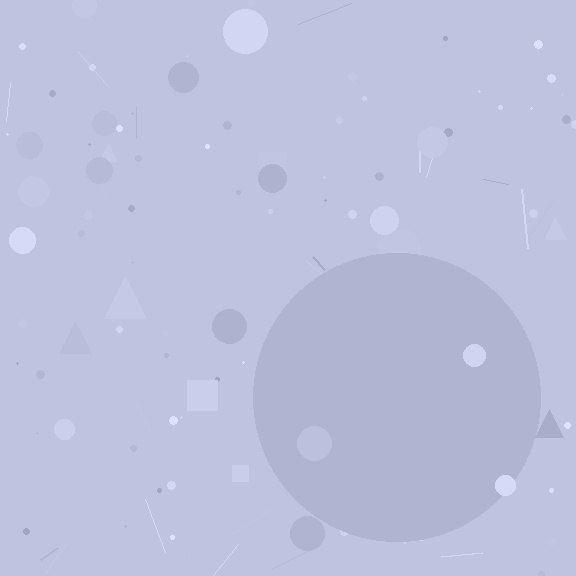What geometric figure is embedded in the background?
A circle is embedded in the background.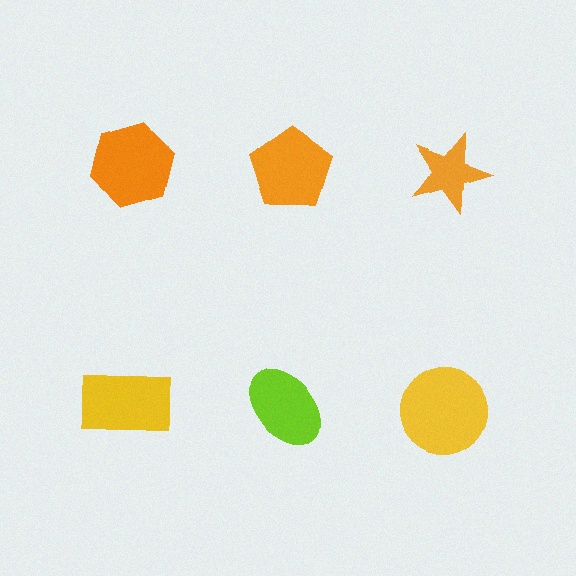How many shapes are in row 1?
3 shapes.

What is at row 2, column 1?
A yellow rectangle.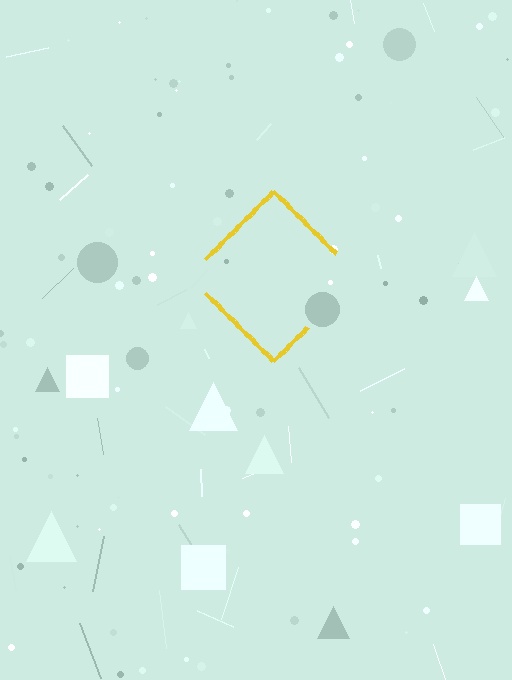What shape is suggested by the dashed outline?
The dashed outline suggests a diamond.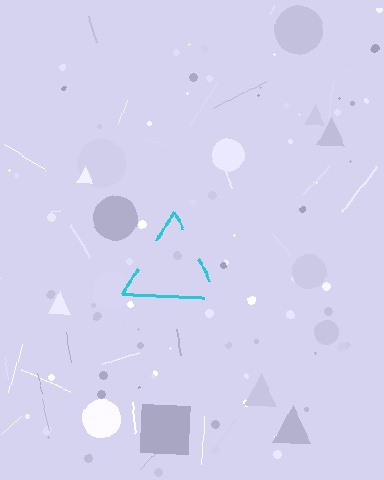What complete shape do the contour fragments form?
The contour fragments form a triangle.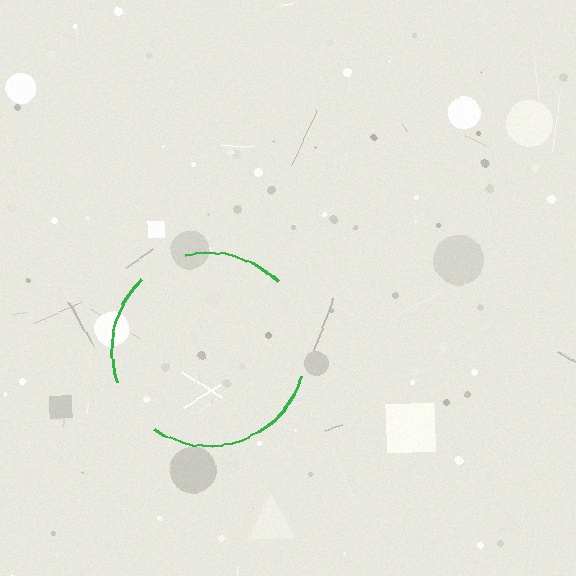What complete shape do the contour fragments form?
The contour fragments form a circle.